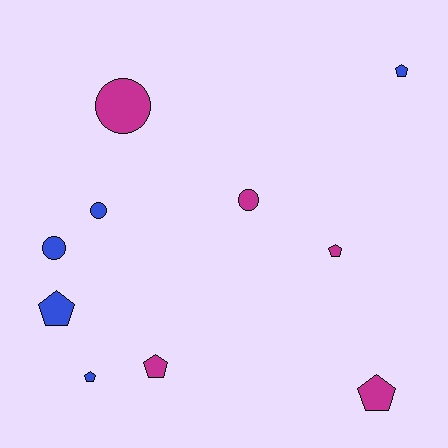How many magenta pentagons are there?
There are 3 magenta pentagons.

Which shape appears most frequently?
Pentagon, with 6 objects.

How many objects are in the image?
There are 10 objects.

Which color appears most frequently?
Blue, with 5 objects.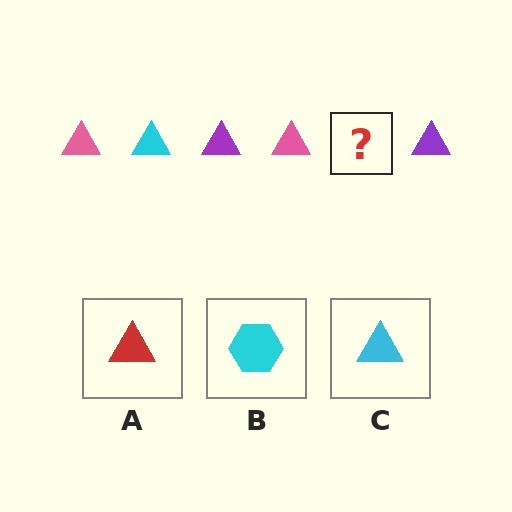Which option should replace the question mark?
Option C.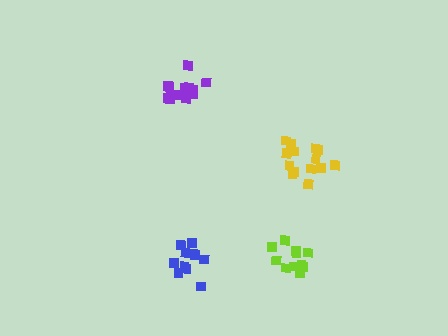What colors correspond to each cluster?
The clusters are colored: purple, blue, lime, yellow.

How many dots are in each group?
Group 1: 15 dots, Group 2: 11 dots, Group 3: 11 dots, Group 4: 14 dots (51 total).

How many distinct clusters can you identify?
There are 4 distinct clusters.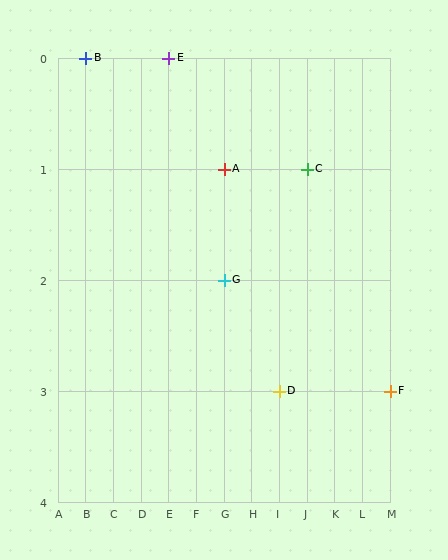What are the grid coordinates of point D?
Point D is at grid coordinates (I, 3).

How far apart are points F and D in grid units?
Points F and D are 4 columns apart.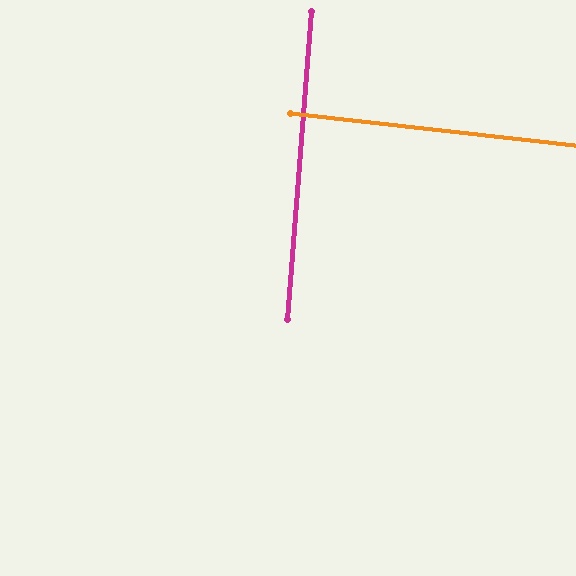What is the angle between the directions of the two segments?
Approximately 88 degrees.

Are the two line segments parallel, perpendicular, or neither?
Perpendicular — they meet at approximately 88°.